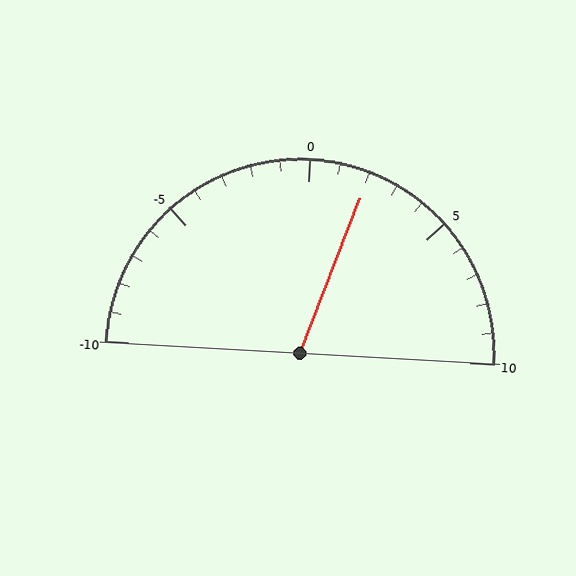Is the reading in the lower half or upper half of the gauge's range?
The reading is in the upper half of the range (-10 to 10).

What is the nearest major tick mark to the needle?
The nearest major tick mark is 0.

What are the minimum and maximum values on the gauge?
The gauge ranges from -10 to 10.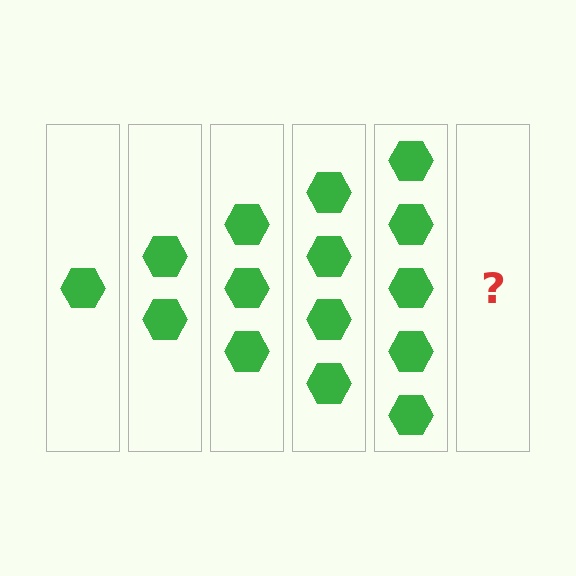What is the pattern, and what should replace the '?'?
The pattern is that each step adds one more hexagon. The '?' should be 6 hexagons.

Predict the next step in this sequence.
The next step is 6 hexagons.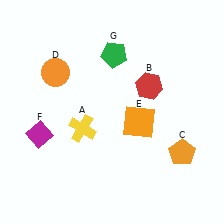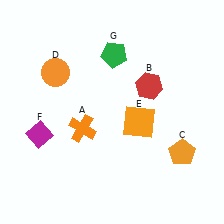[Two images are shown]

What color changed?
The cross (A) changed from yellow in Image 1 to orange in Image 2.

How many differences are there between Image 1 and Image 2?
There is 1 difference between the two images.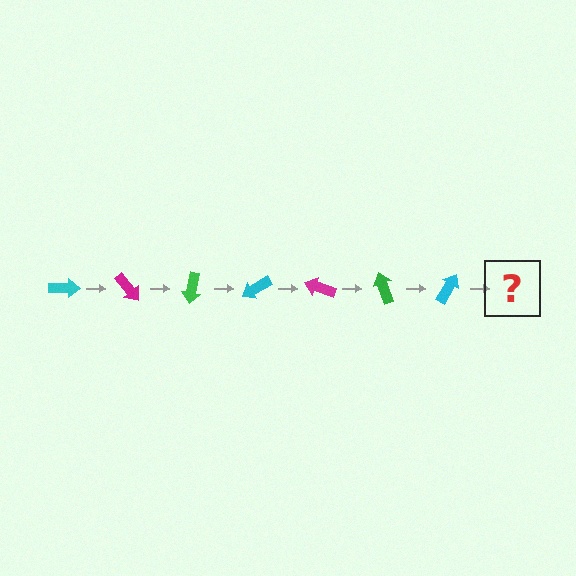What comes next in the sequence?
The next element should be a magenta arrow, rotated 350 degrees from the start.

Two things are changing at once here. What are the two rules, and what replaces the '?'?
The two rules are that it rotates 50 degrees each step and the color cycles through cyan, magenta, and green. The '?' should be a magenta arrow, rotated 350 degrees from the start.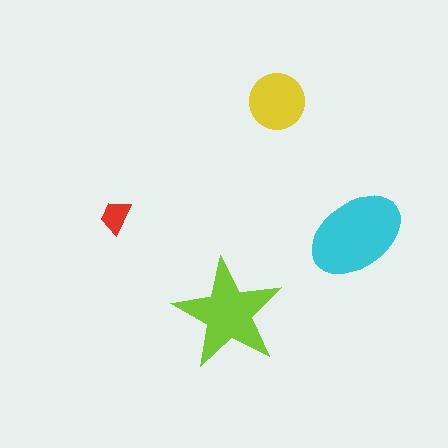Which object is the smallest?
The red trapezoid.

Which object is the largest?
The cyan ellipse.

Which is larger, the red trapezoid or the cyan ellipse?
The cyan ellipse.